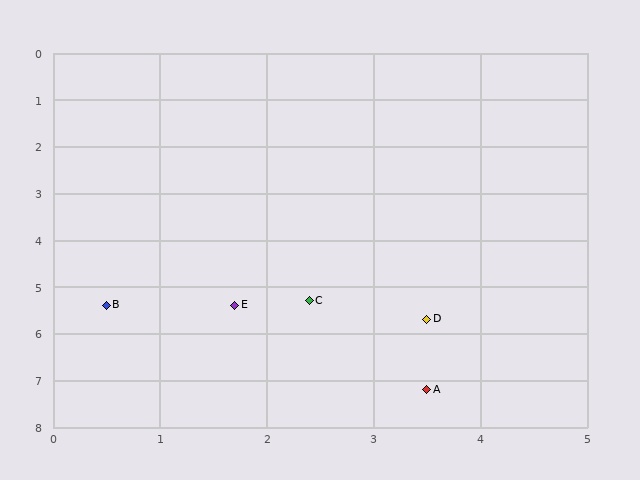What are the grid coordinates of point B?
Point B is at approximately (0.5, 5.4).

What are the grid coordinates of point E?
Point E is at approximately (1.7, 5.4).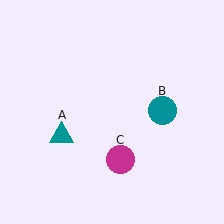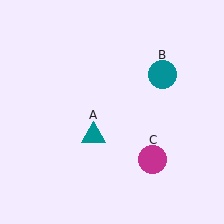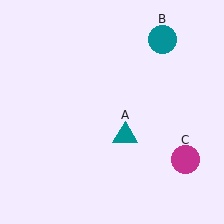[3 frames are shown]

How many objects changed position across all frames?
3 objects changed position: teal triangle (object A), teal circle (object B), magenta circle (object C).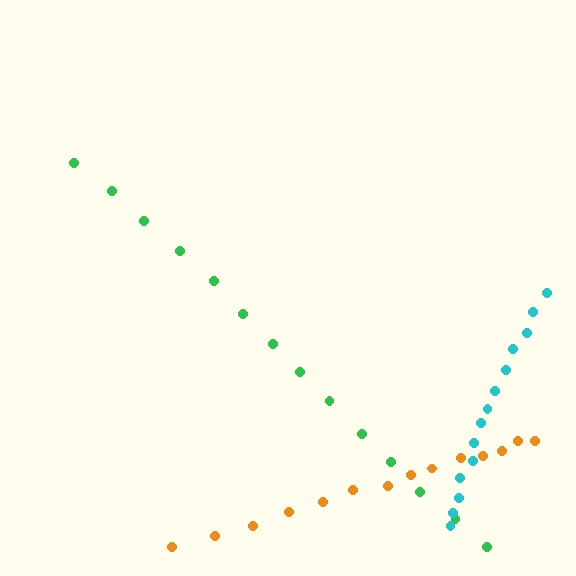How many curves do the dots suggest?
There are 3 distinct paths.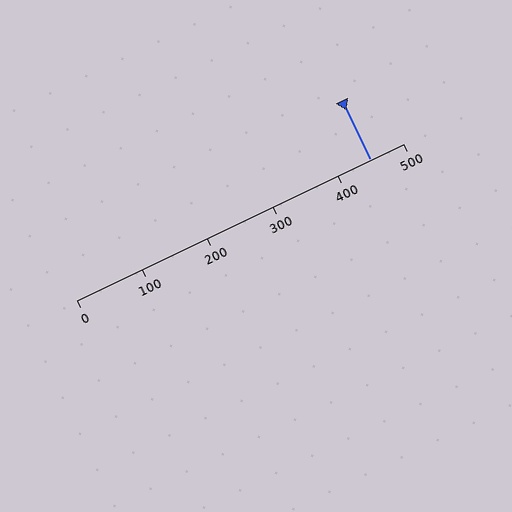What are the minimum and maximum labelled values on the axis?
The axis runs from 0 to 500.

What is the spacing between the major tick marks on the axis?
The major ticks are spaced 100 apart.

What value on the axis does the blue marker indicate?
The marker indicates approximately 450.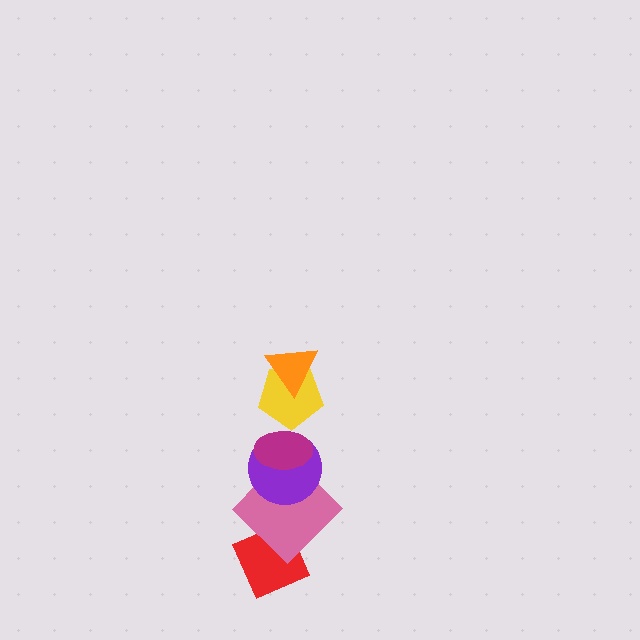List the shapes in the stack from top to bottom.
From top to bottom: the orange triangle, the yellow pentagon, the magenta ellipse, the purple circle, the pink diamond, the red diamond.